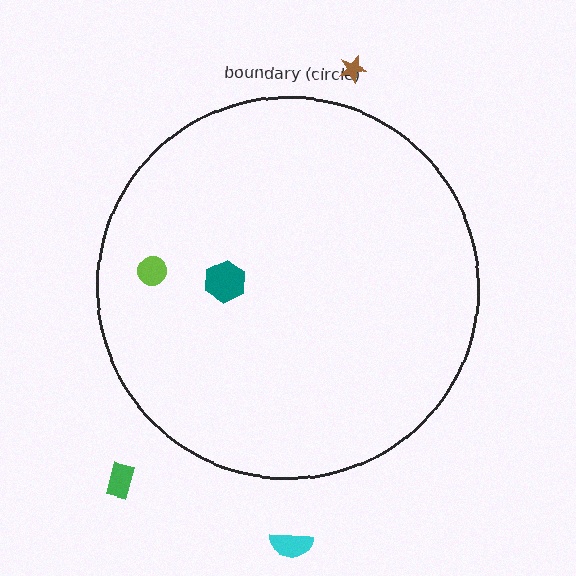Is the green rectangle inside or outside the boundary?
Outside.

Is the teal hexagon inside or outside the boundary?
Inside.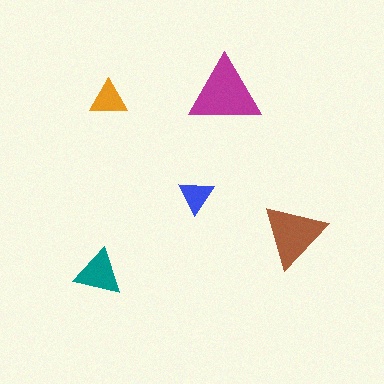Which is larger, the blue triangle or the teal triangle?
The teal one.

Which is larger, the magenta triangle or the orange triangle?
The magenta one.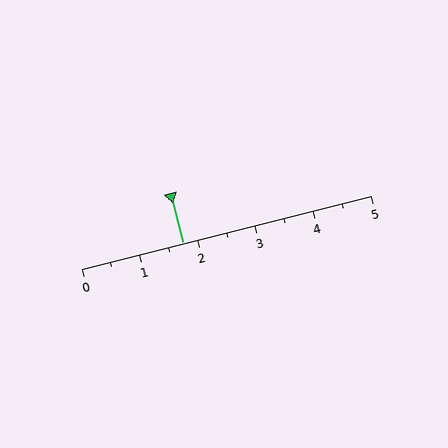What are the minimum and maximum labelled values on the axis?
The axis runs from 0 to 5.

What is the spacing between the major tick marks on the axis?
The major ticks are spaced 1 apart.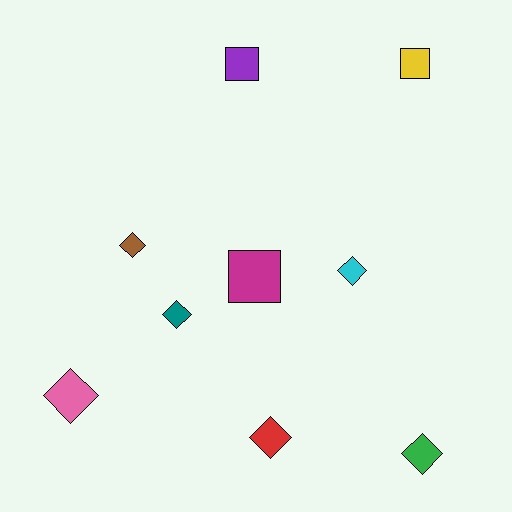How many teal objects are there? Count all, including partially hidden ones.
There is 1 teal object.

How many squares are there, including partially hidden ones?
There are 3 squares.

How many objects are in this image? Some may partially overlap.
There are 9 objects.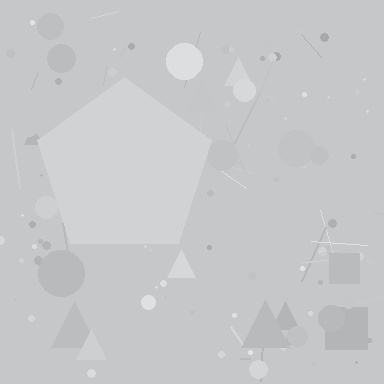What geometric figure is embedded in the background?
A pentagon is embedded in the background.